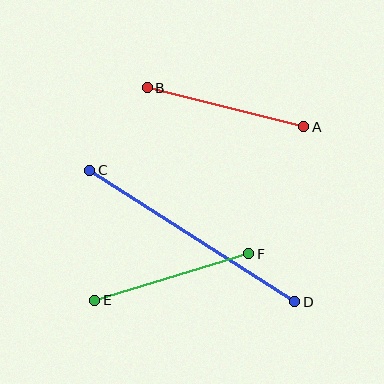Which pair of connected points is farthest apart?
Points C and D are farthest apart.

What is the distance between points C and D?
The distance is approximately 244 pixels.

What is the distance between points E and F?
The distance is approximately 161 pixels.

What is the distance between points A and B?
The distance is approximately 162 pixels.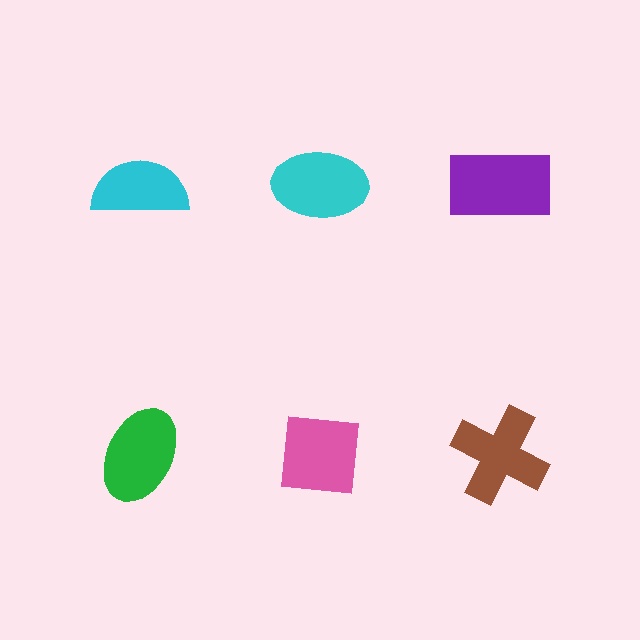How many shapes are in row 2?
3 shapes.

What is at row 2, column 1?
A green ellipse.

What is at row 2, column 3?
A brown cross.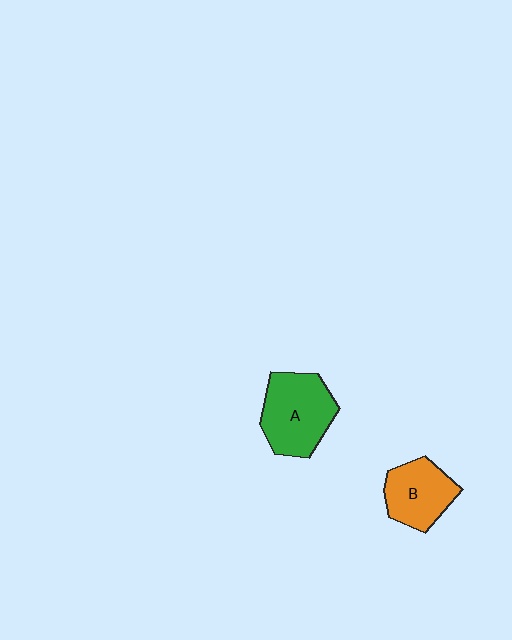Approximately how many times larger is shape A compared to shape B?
Approximately 1.3 times.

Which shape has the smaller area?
Shape B (orange).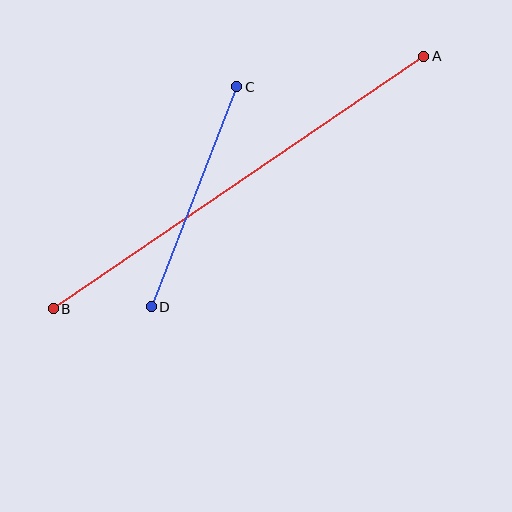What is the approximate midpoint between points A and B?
The midpoint is at approximately (239, 182) pixels.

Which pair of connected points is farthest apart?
Points A and B are farthest apart.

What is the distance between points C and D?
The distance is approximately 236 pixels.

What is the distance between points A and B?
The distance is approximately 448 pixels.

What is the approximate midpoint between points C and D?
The midpoint is at approximately (194, 197) pixels.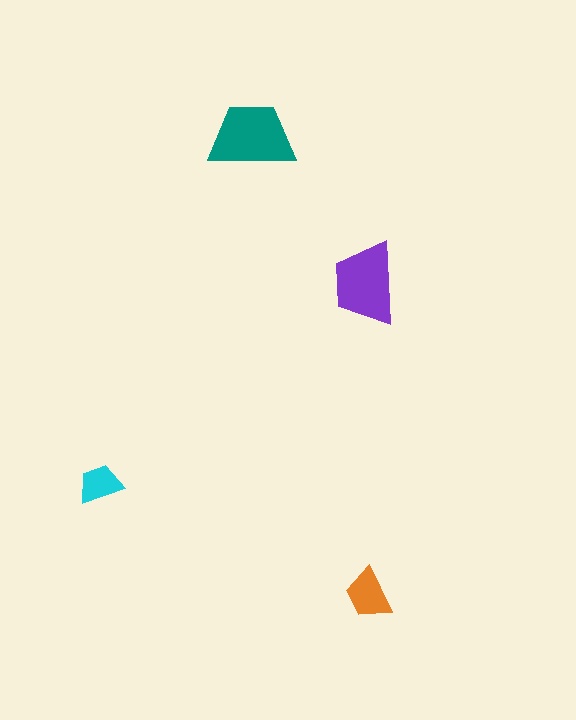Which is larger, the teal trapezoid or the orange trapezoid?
The teal one.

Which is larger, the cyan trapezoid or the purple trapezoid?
The purple one.